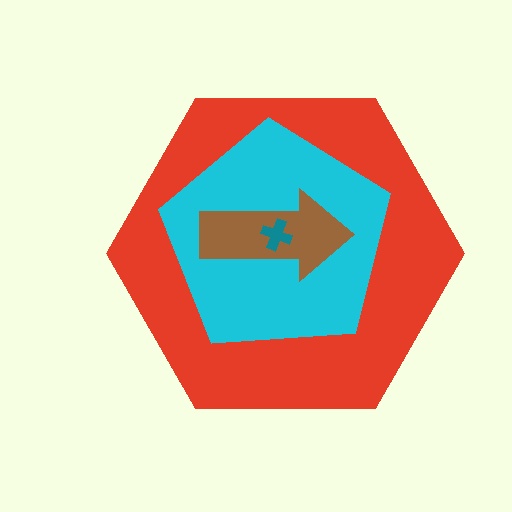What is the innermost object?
The teal cross.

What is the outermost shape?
The red hexagon.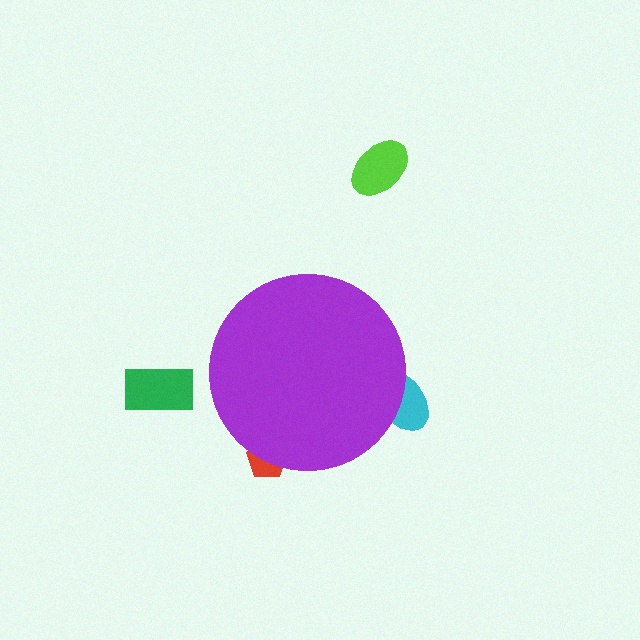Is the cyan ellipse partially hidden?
Yes, the cyan ellipse is partially hidden behind the purple circle.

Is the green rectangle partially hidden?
No, the green rectangle is fully visible.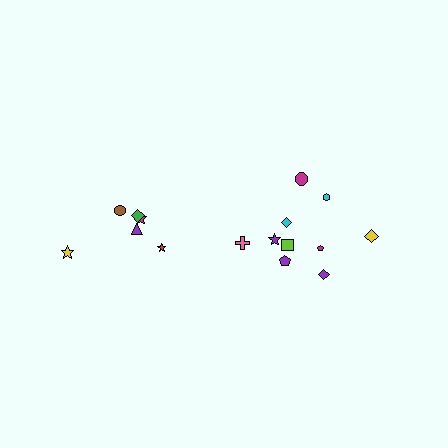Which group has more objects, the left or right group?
The right group.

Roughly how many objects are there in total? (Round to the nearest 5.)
Roughly 15 objects in total.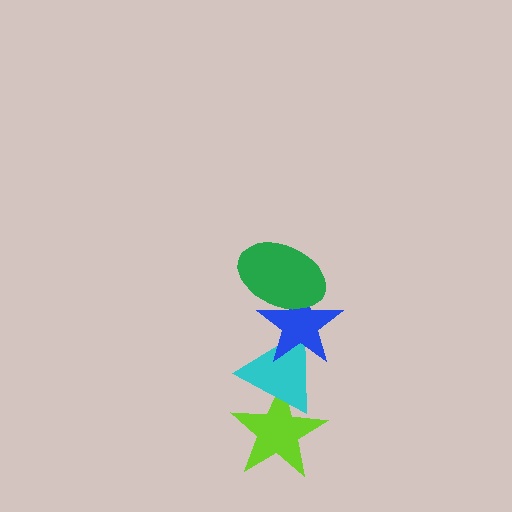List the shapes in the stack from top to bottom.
From top to bottom: the green ellipse, the blue star, the cyan triangle, the lime star.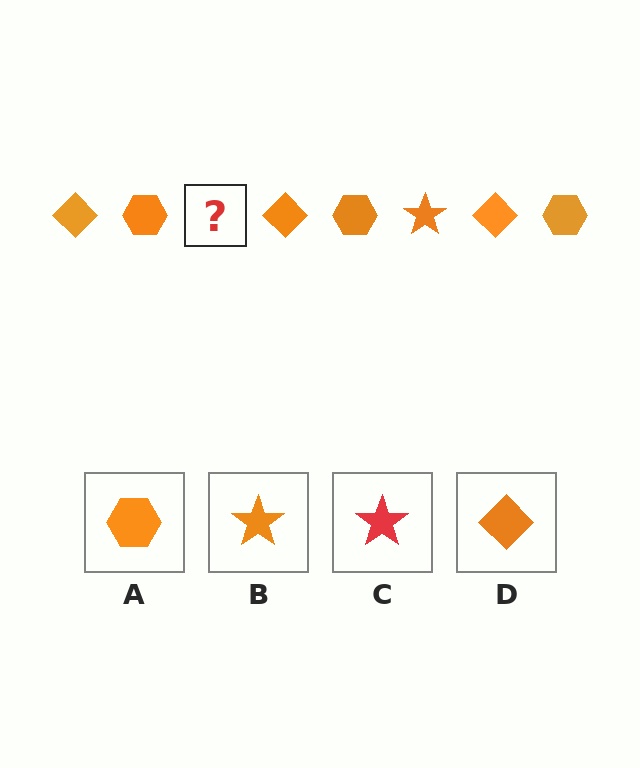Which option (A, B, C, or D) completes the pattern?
B.